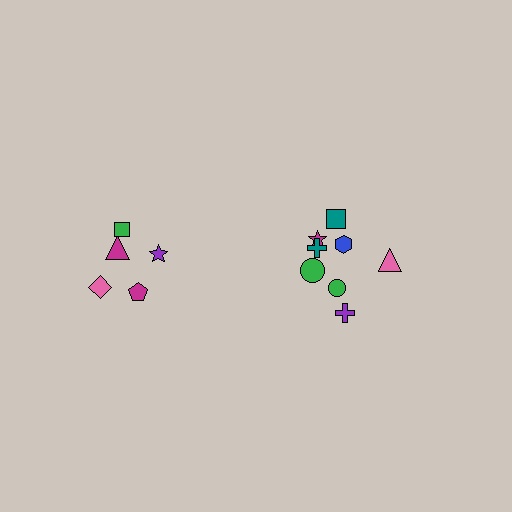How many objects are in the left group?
There are 5 objects.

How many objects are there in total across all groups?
There are 13 objects.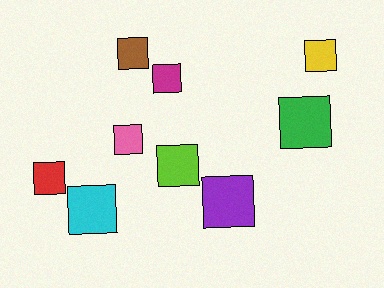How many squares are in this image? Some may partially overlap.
There are 9 squares.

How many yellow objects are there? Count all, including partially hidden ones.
There is 1 yellow object.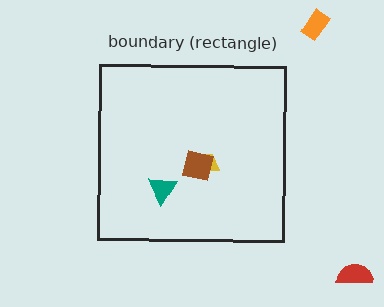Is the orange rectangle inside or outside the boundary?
Outside.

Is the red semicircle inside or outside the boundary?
Outside.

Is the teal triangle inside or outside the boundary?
Inside.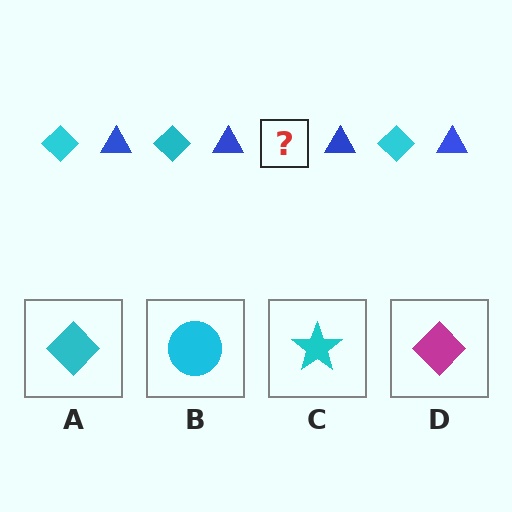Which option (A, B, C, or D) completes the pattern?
A.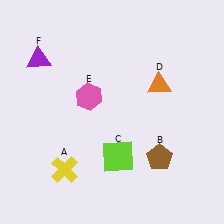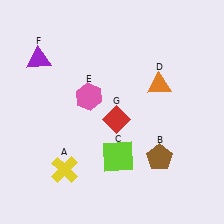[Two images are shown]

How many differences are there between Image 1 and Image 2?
There is 1 difference between the two images.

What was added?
A red diamond (G) was added in Image 2.